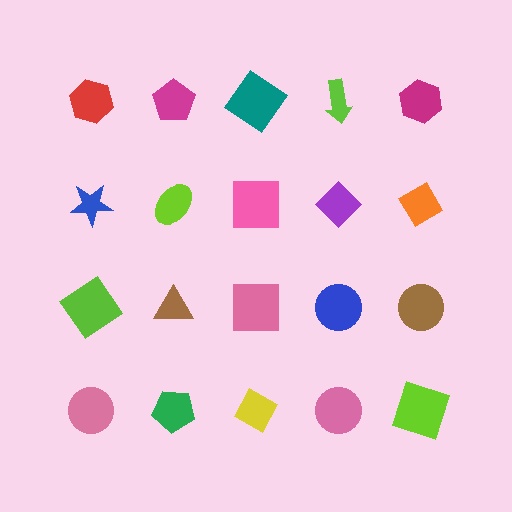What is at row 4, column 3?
A yellow diamond.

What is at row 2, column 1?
A blue star.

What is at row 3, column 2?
A brown triangle.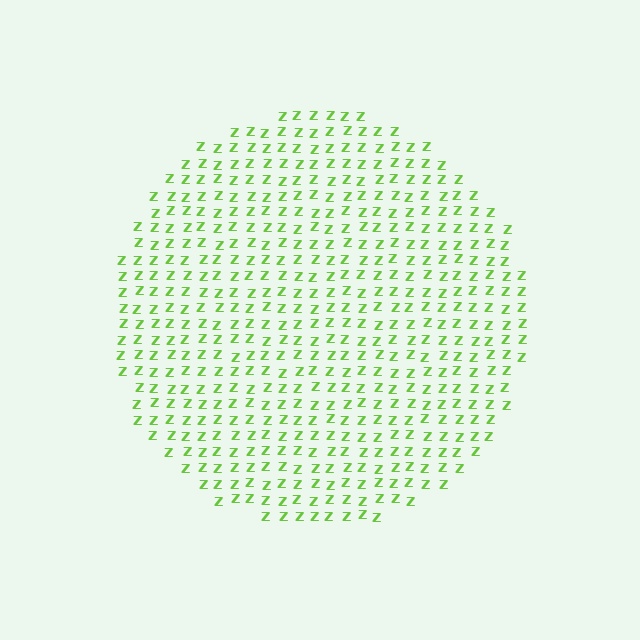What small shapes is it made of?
It is made of small letter Z's.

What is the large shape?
The large shape is a circle.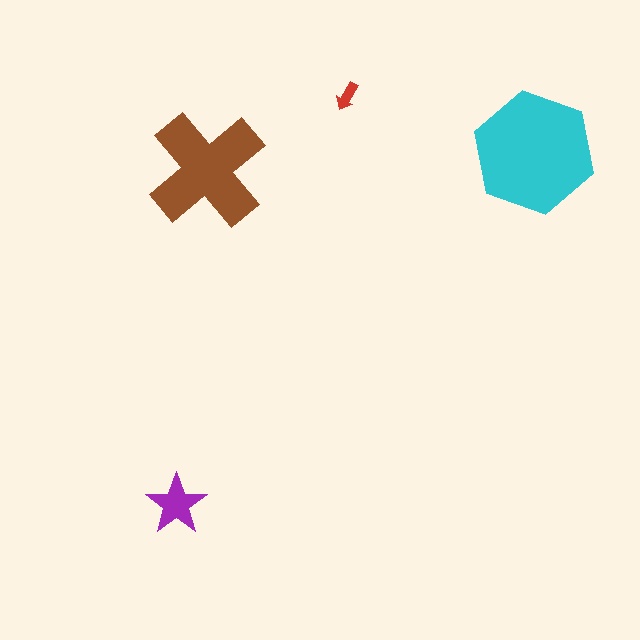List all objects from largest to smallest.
The cyan hexagon, the brown cross, the purple star, the red arrow.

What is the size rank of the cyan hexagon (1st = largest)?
1st.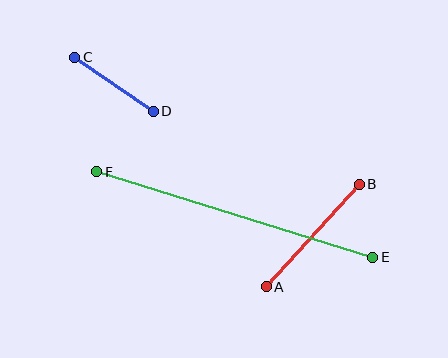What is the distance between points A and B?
The distance is approximately 138 pixels.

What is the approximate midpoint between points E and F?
The midpoint is at approximately (235, 215) pixels.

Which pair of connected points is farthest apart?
Points E and F are farthest apart.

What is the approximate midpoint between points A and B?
The midpoint is at approximately (313, 236) pixels.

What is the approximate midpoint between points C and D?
The midpoint is at approximately (114, 84) pixels.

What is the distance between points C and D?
The distance is approximately 95 pixels.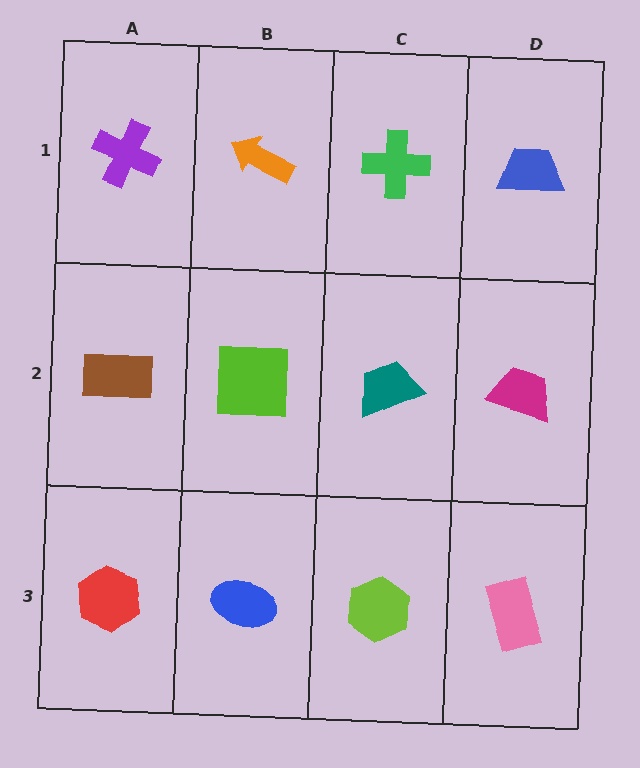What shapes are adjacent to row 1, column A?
A brown rectangle (row 2, column A), an orange arrow (row 1, column B).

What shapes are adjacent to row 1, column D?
A magenta trapezoid (row 2, column D), a green cross (row 1, column C).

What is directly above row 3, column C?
A teal trapezoid.